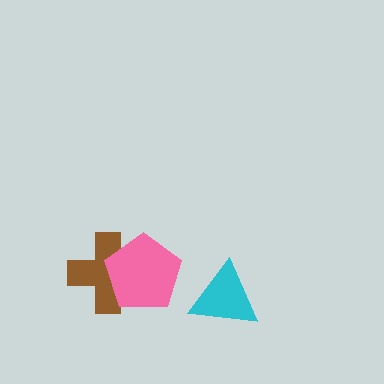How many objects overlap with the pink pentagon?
1 object overlaps with the pink pentagon.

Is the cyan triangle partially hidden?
No, no other shape covers it.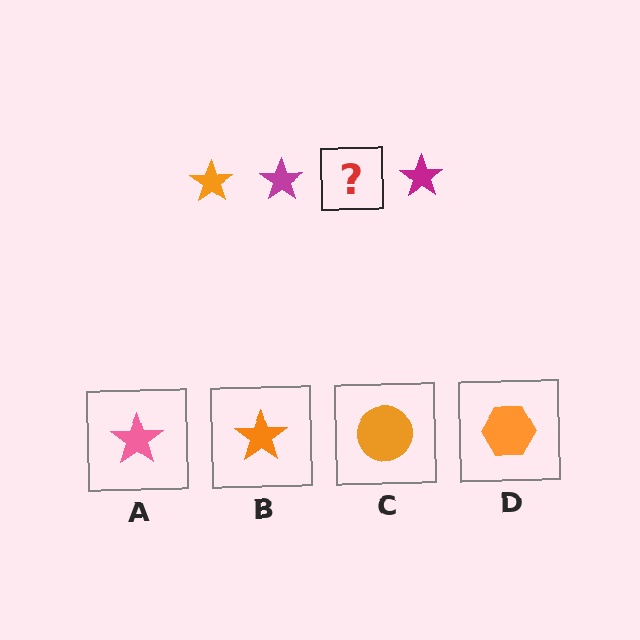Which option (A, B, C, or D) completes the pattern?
B.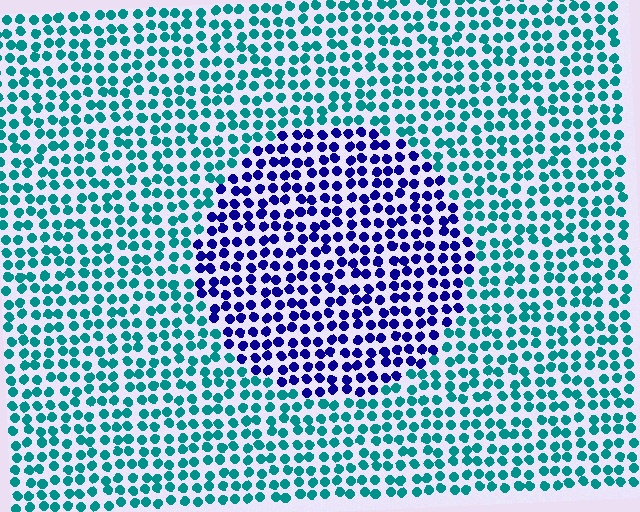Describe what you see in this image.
The image is filled with small teal elements in a uniform arrangement. A circle-shaped region is visible where the elements are tinted to a slightly different hue, forming a subtle color boundary.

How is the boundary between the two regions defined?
The boundary is defined purely by a slight shift in hue (about 67 degrees). Spacing, size, and orientation are identical on both sides.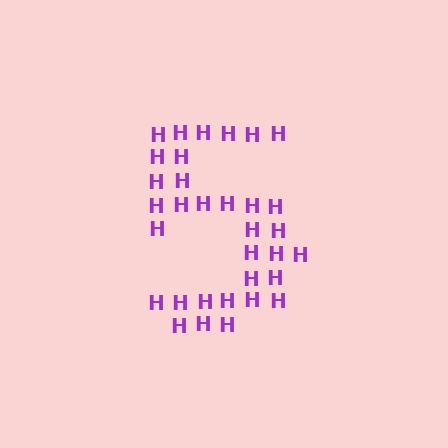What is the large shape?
The large shape is the digit 5.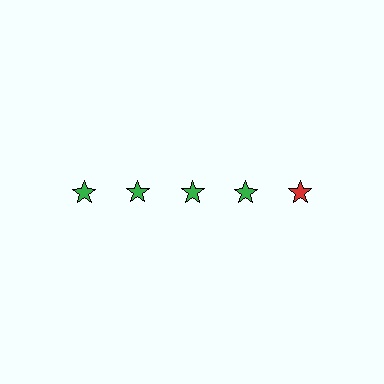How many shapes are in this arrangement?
There are 5 shapes arranged in a grid pattern.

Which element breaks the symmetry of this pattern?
The red star in the top row, rightmost column breaks the symmetry. All other shapes are green stars.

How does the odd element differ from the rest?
It has a different color: red instead of green.